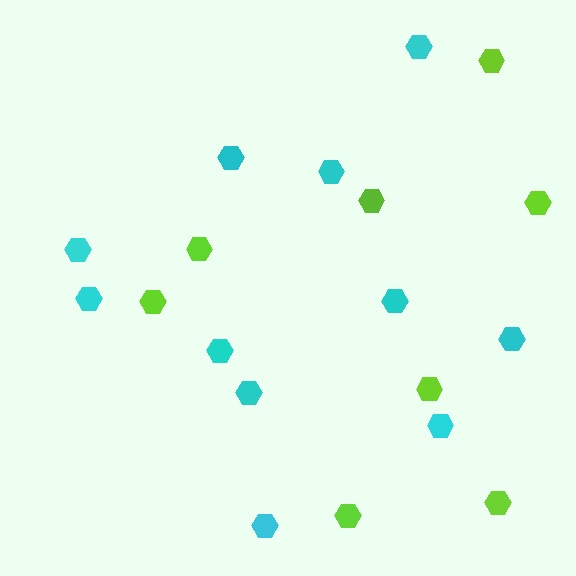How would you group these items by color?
There are 2 groups: one group of cyan hexagons (11) and one group of lime hexagons (8).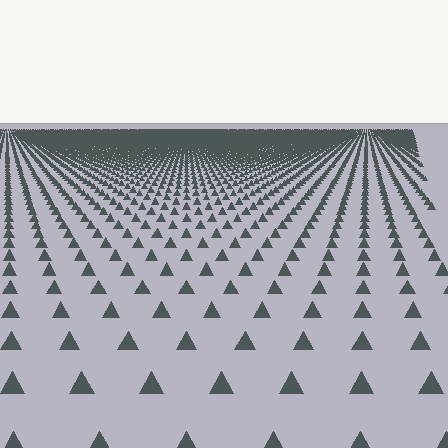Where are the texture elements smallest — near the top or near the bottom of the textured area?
Near the top.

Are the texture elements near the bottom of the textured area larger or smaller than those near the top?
Larger. Near the bottom, elements are closer to the viewer and appear at a bigger on-screen size.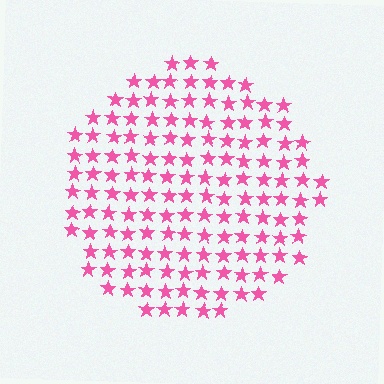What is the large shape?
The large shape is a circle.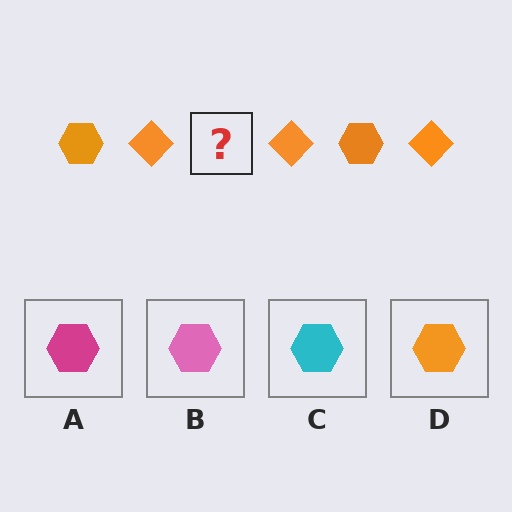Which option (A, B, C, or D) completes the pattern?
D.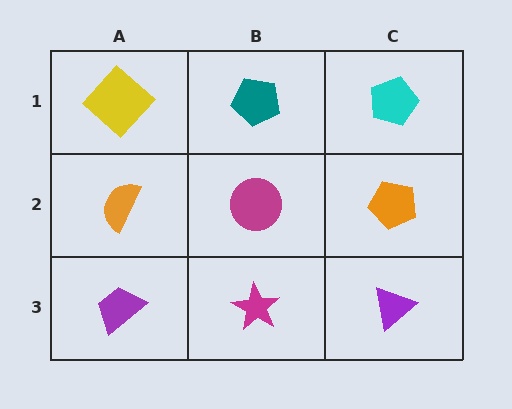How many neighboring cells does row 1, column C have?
2.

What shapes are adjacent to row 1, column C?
An orange pentagon (row 2, column C), a teal pentagon (row 1, column B).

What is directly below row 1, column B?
A magenta circle.